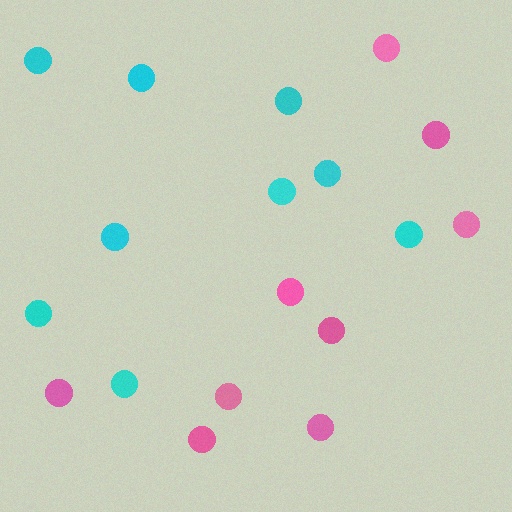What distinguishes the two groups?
There are 2 groups: one group of pink circles (9) and one group of cyan circles (9).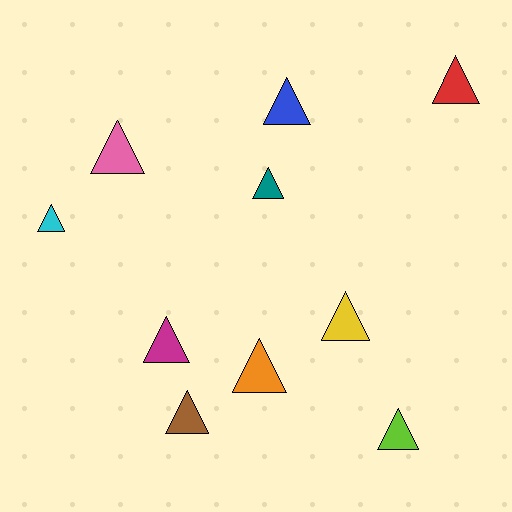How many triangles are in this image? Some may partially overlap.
There are 10 triangles.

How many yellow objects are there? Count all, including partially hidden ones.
There is 1 yellow object.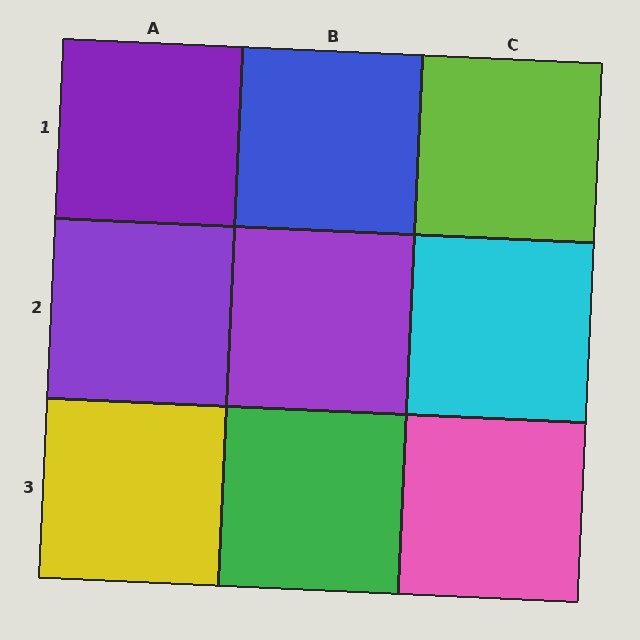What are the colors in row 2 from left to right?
Purple, purple, cyan.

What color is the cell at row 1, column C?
Lime.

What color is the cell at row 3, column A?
Yellow.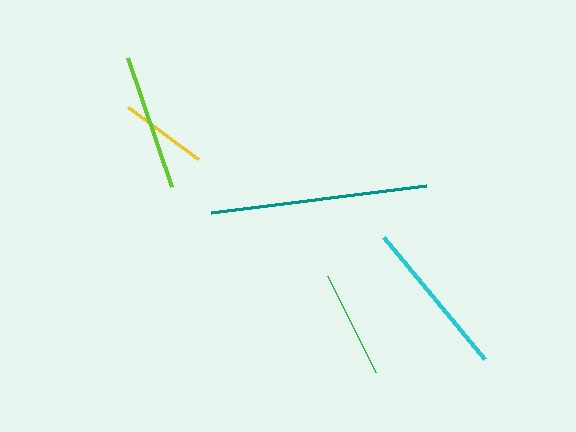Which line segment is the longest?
The teal line is the longest at approximately 217 pixels.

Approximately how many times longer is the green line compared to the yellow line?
The green line is approximately 1.2 times the length of the yellow line.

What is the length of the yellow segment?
The yellow segment is approximately 87 pixels long.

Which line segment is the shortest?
The yellow line is the shortest at approximately 87 pixels.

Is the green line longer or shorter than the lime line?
The lime line is longer than the green line.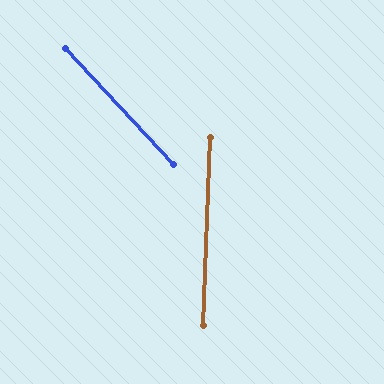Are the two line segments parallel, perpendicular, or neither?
Neither parallel nor perpendicular — they differ by about 45°.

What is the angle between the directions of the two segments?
Approximately 45 degrees.